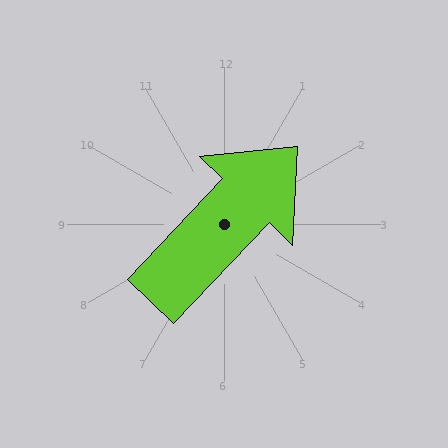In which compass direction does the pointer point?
Northeast.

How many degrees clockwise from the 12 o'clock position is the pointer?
Approximately 44 degrees.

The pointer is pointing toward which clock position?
Roughly 1 o'clock.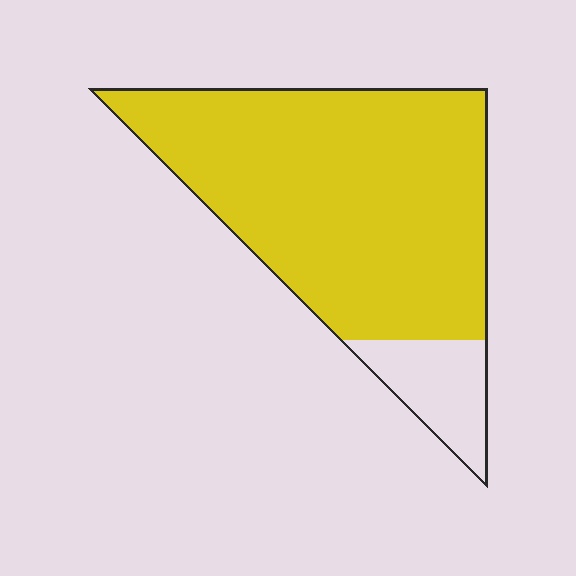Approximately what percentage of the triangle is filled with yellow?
Approximately 85%.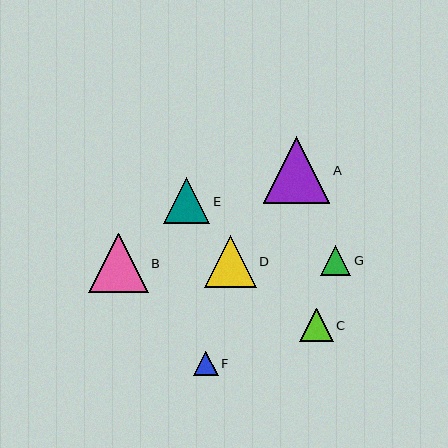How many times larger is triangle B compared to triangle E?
Triangle B is approximately 1.3 times the size of triangle E.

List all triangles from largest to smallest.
From largest to smallest: A, B, D, E, C, G, F.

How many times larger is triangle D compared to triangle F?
Triangle D is approximately 2.1 times the size of triangle F.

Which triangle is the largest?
Triangle A is the largest with a size of approximately 66 pixels.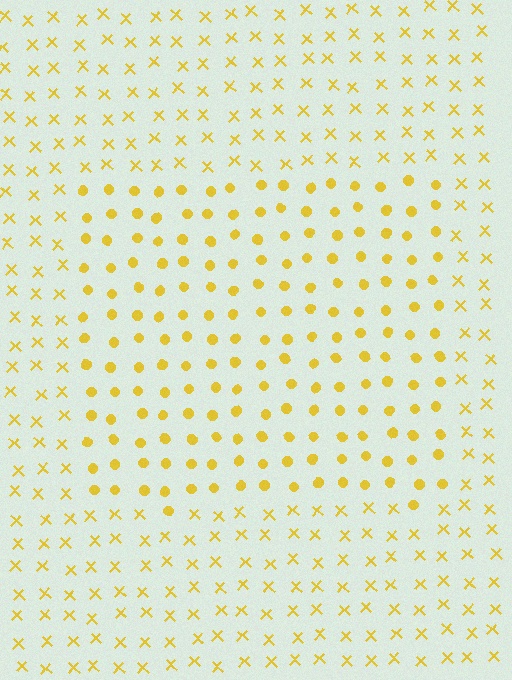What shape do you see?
I see a rectangle.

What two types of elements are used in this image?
The image uses circles inside the rectangle region and X marks outside it.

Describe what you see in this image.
The image is filled with small yellow elements arranged in a uniform grid. A rectangle-shaped region contains circles, while the surrounding area contains X marks. The boundary is defined purely by the change in element shape.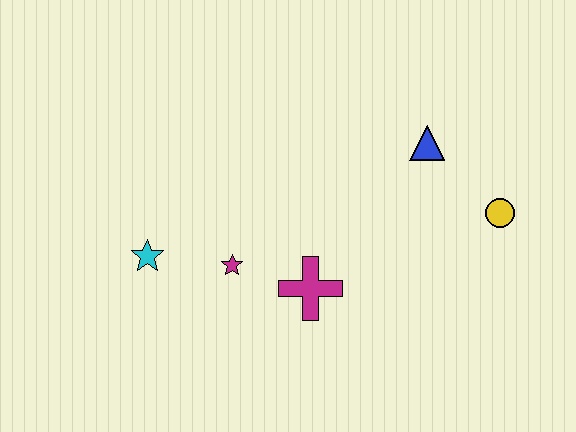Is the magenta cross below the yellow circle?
Yes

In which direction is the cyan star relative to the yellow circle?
The cyan star is to the left of the yellow circle.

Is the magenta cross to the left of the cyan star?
No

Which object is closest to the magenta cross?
The magenta star is closest to the magenta cross.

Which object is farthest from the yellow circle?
The cyan star is farthest from the yellow circle.